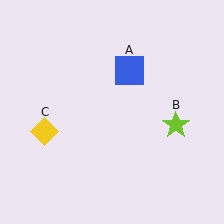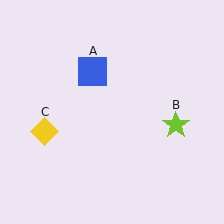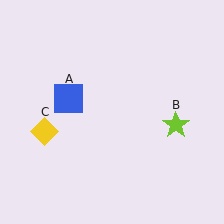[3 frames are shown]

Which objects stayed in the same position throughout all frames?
Lime star (object B) and yellow diamond (object C) remained stationary.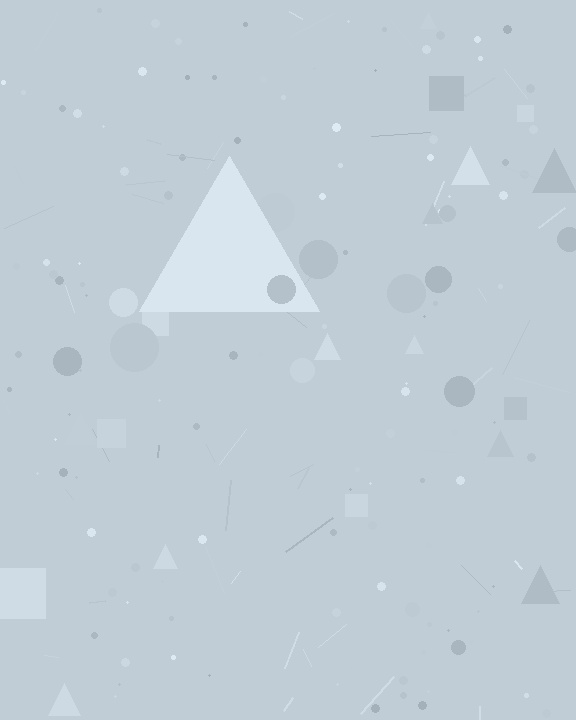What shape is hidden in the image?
A triangle is hidden in the image.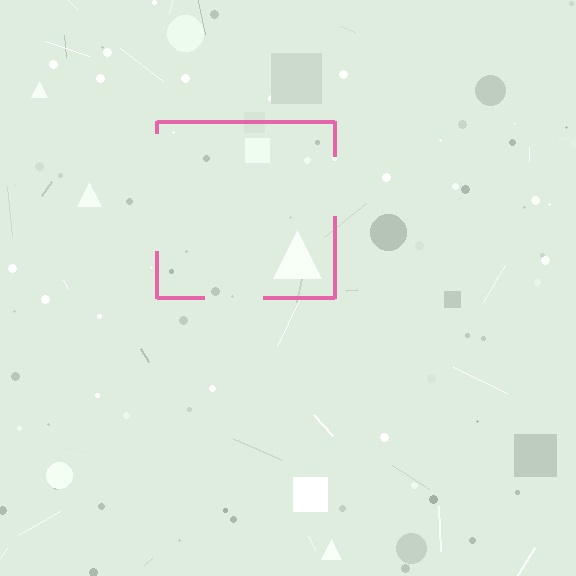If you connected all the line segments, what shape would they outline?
They would outline a square.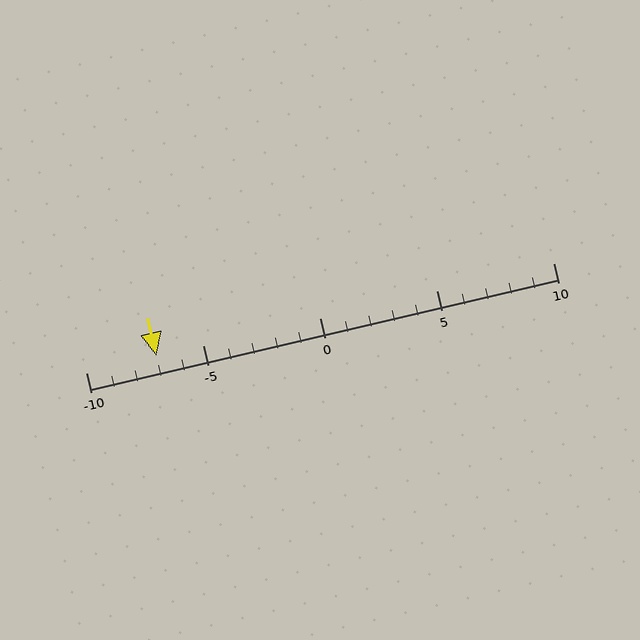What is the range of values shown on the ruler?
The ruler shows values from -10 to 10.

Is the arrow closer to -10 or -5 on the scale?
The arrow is closer to -5.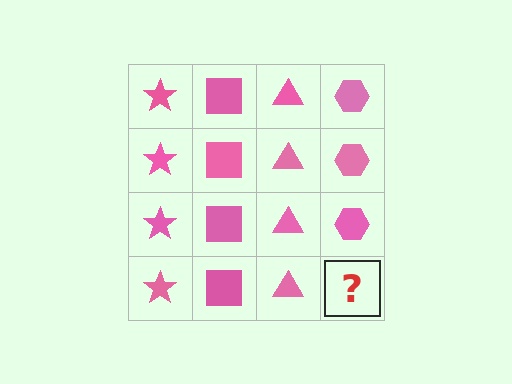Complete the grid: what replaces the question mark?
The question mark should be replaced with a pink hexagon.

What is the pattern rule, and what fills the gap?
The rule is that each column has a consistent shape. The gap should be filled with a pink hexagon.